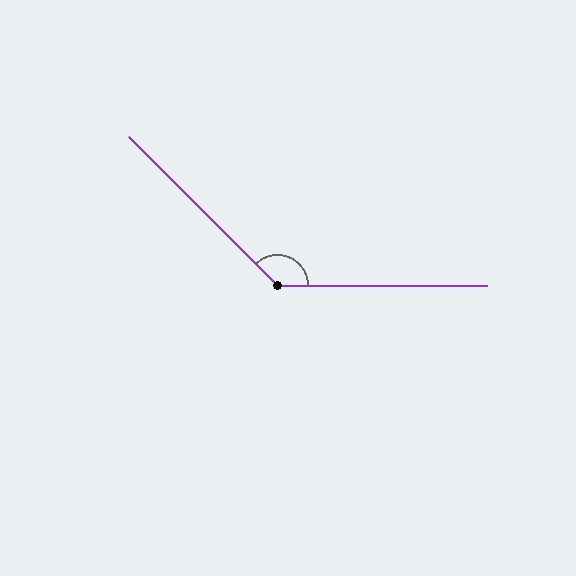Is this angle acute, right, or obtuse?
It is obtuse.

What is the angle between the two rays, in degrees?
Approximately 135 degrees.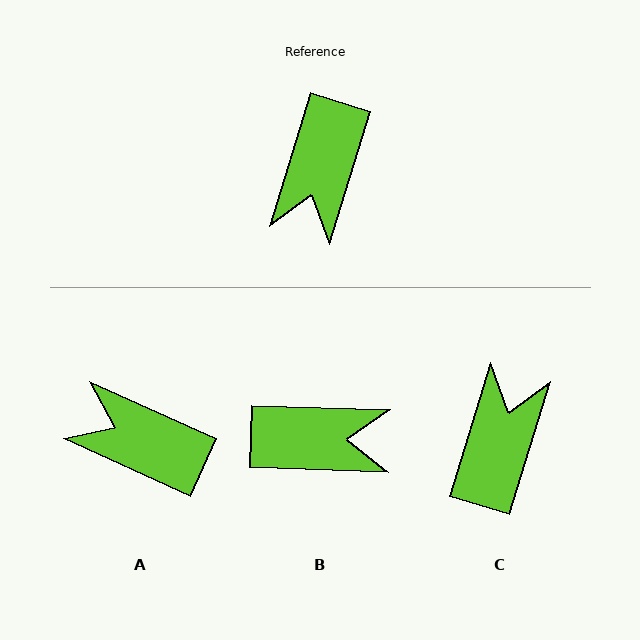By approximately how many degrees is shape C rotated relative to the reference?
Approximately 180 degrees clockwise.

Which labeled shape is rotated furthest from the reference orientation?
C, about 180 degrees away.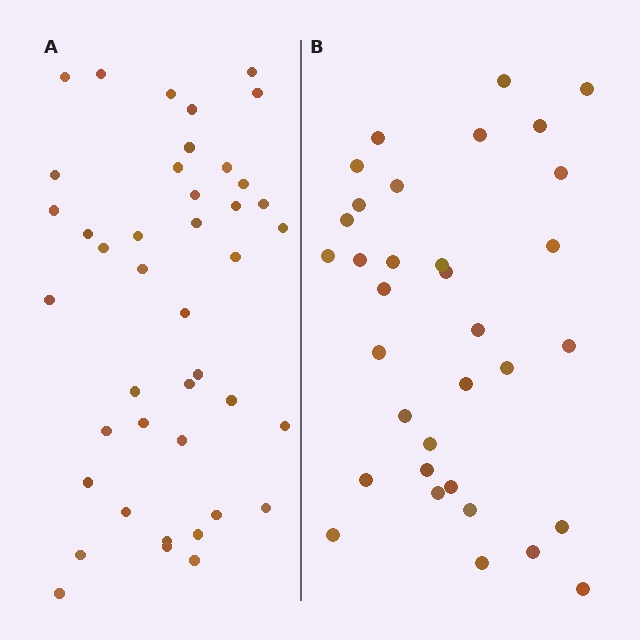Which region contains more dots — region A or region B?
Region A (the left region) has more dots.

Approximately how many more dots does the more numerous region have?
Region A has roughly 8 or so more dots than region B.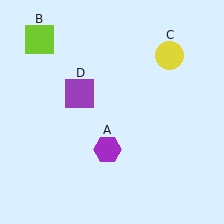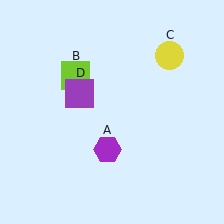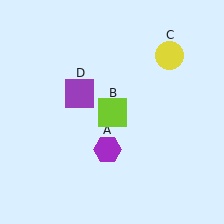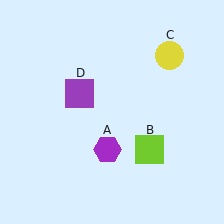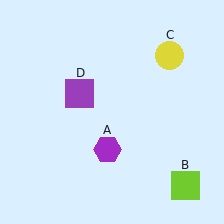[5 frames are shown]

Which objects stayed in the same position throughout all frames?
Purple hexagon (object A) and yellow circle (object C) and purple square (object D) remained stationary.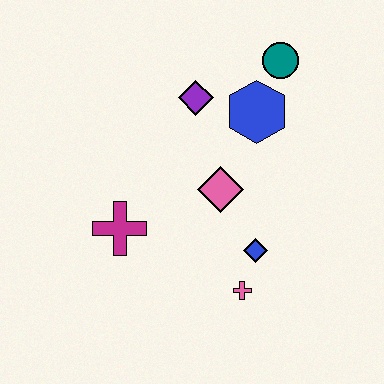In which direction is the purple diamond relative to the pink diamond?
The purple diamond is above the pink diamond.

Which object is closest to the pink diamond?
The blue diamond is closest to the pink diamond.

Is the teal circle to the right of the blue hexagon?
Yes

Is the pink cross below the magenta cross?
Yes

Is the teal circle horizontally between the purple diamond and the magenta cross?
No